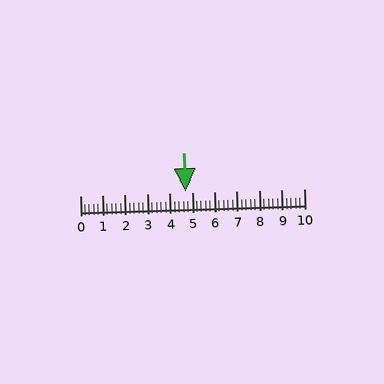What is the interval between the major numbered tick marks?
The major tick marks are spaced 1 units apart.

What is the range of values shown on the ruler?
The ruler shows values from 0 to 10.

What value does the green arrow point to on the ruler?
The green arrow points to approximately 4.7.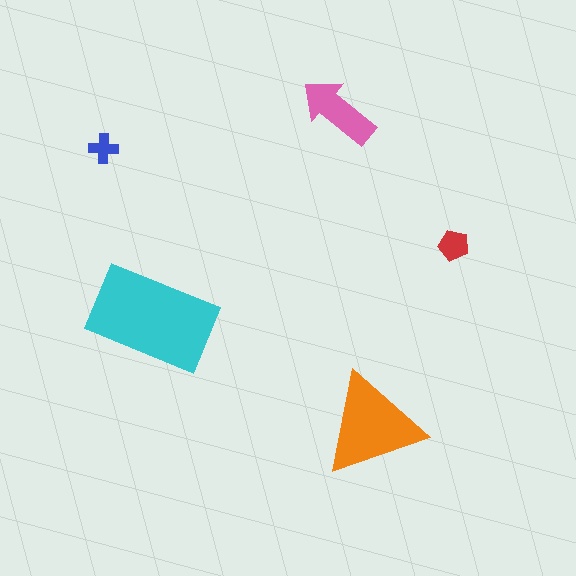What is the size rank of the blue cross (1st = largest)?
5th.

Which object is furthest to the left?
The blue cross is leftmost.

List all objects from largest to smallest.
The cyan rectangle, the orange triangle, the pink arrow, the red pentagon, the blue cross.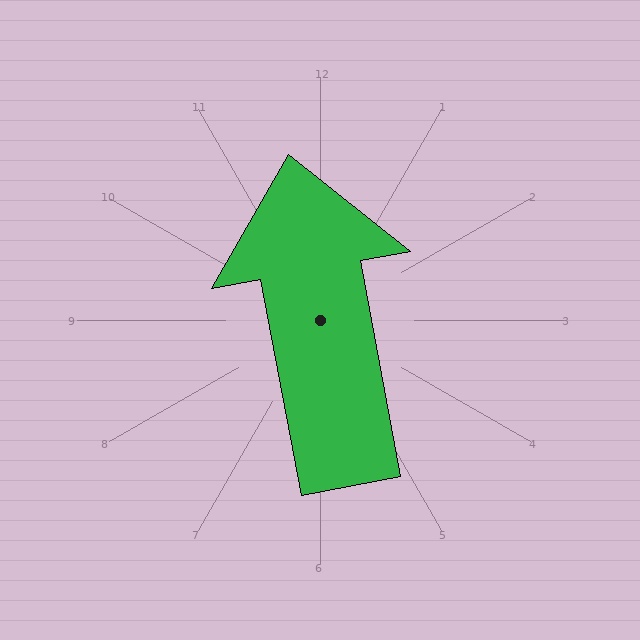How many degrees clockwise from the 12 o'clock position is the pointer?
Approximately 349 degrees.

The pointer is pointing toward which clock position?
Roughly 12 o'clock.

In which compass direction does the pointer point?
North.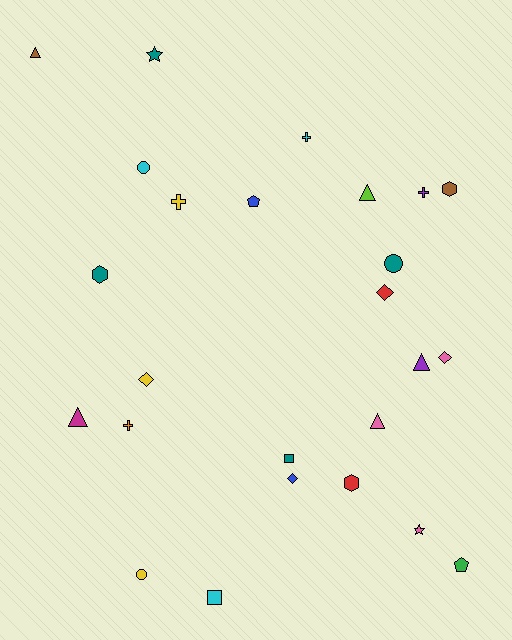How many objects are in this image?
There are 25 objects.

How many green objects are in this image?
There is 1 green object.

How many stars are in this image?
There are 2 stars.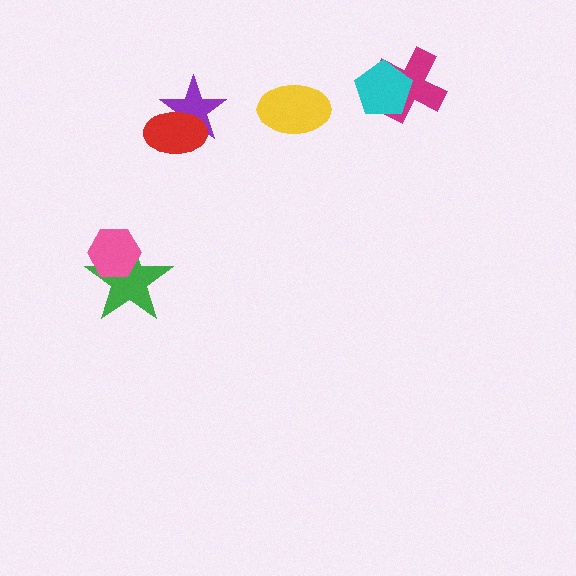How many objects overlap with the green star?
1 object overlaps with the green star.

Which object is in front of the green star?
The pink hexagon is in front of the green star.